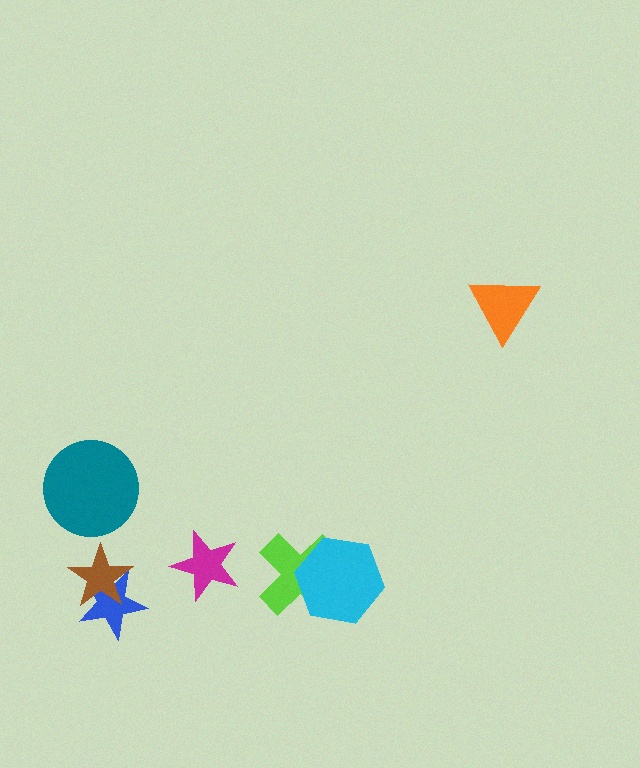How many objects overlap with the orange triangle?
0 objects overlap with the orange triangle.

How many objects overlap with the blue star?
1 object overlaps with the blue star.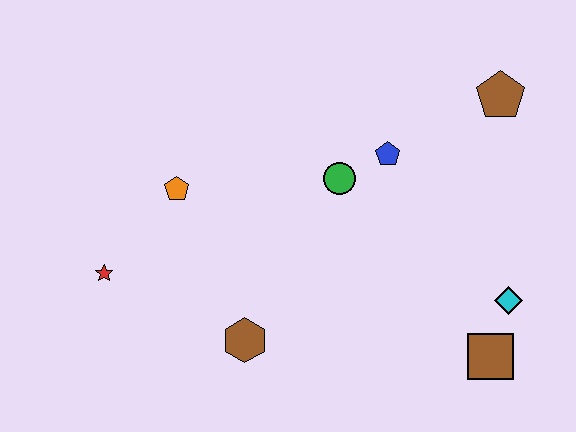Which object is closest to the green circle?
The blue pentagon is closest to the green circle.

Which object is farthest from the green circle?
The red star is farthest from the green circle.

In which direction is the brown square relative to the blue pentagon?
The brown square is below the blue pentagon.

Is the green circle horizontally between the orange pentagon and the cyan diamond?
Yes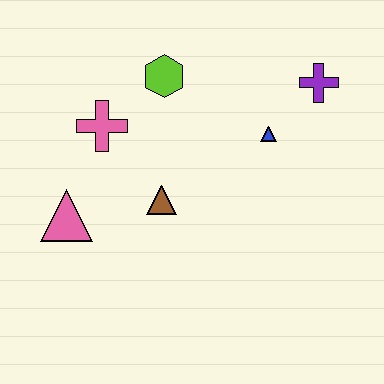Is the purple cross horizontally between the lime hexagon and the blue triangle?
No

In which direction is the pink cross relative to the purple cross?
The pink cross is to the left of the purple cross.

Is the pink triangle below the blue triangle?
Yes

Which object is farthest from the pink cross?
The purple cross is farthest from the pink cross.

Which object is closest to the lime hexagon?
The pink cross is closest to the lime hexagon.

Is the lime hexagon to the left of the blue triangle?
Yes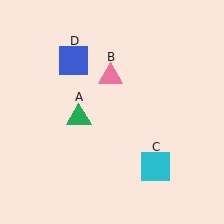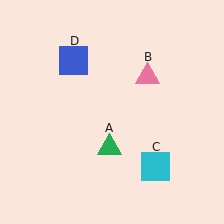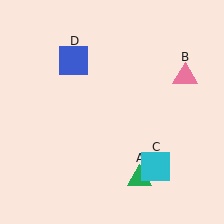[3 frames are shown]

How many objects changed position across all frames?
2 objects changed position: green triangle (object A), pink triangle (object B).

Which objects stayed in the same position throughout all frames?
Cyan square (object C) and blue square (object D) remained stationary.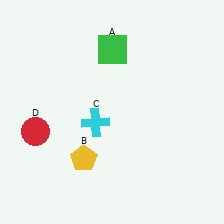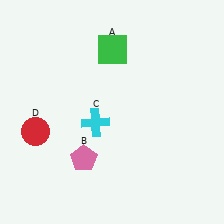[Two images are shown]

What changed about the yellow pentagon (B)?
In Image 1, B is yellow. In Image 2, it changed to pink.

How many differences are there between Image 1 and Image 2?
There is 1 difference between the two images.